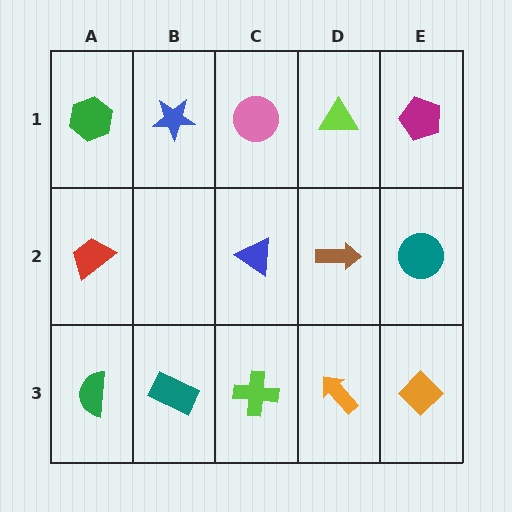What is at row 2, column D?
A brown arrow.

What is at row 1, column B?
A blue star.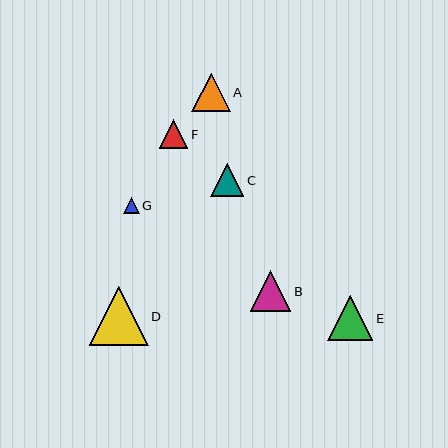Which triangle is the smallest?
Triangle G is the smallest with a size of approximately 16 pixels.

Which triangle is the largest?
Triangle D is the largest with a size of approximately 58 pixels.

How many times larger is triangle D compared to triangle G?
Triangle D is approximately 3.6 times the size of triangle G.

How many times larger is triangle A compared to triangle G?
Triangle A is approximately 2.4 times the size of triangle G.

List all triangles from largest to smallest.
From largest to smallest: D, E, B, A, C, F, G.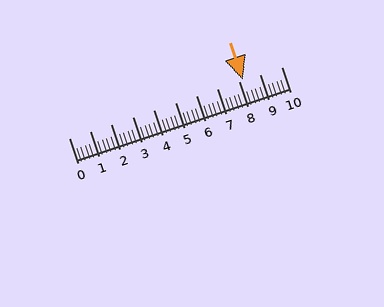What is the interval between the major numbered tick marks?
The major tick marks are spaced 1 units apart.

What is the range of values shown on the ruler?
The ruler shows values from 0 to 10.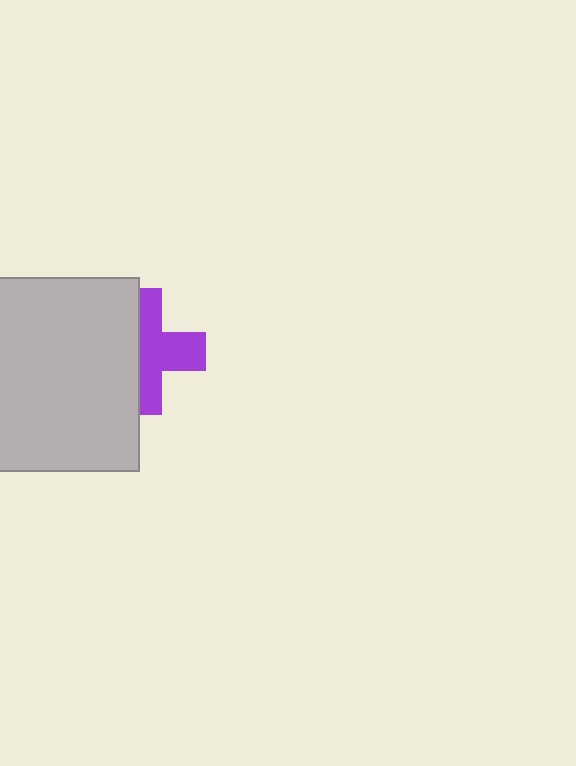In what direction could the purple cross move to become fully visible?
The purple cross could move right. That would shift it out from behind the light gray square entirely.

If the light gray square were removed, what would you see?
You would see the complete purple cross.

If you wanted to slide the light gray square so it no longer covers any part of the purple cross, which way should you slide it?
Slide it left — that is the most direct way to separate the two shapes.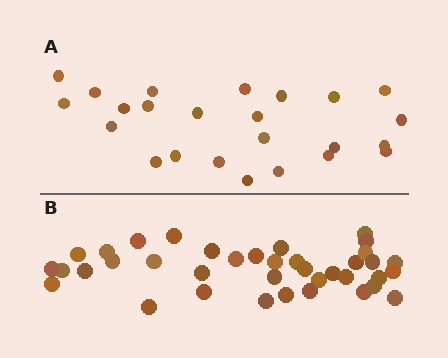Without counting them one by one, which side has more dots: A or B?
Region B (the bottom region) has more dots.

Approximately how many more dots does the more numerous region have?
Region B has approximately 15 more dots than region A.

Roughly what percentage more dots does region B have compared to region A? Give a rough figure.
About 60% more.